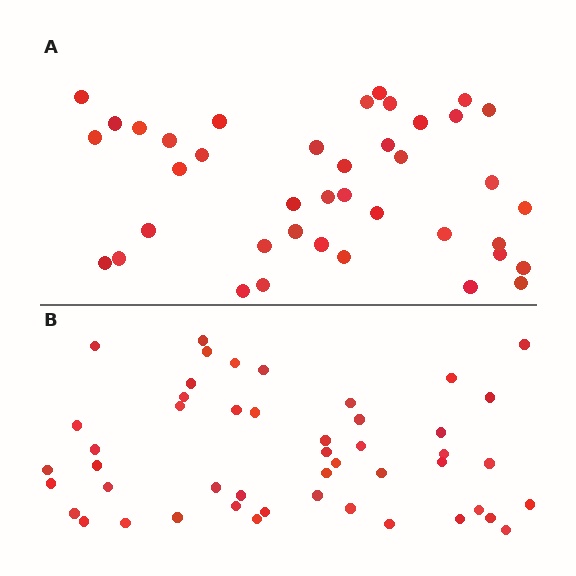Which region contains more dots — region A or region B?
Region B (the bottom region) has more dots.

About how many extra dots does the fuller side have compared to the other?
Region B has roughly 8 or so more dots than region A.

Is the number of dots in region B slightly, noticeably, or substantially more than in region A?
Region B has only slightly more — the two regions are fairly close. The ratio is roughly 1.2 to 1.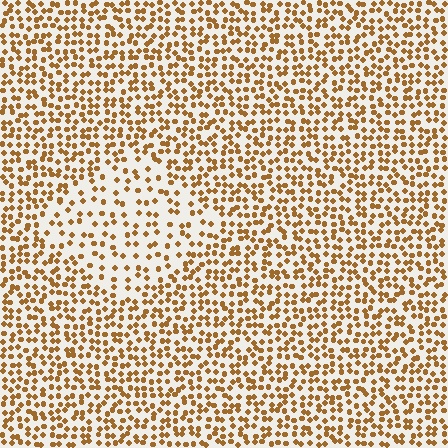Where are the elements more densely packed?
The elements are more densely packed outside the diamond boundary.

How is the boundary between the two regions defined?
The boundary is defined by a change in element density (approximately 1.9x ratio). All elements are the same color, size, and shape.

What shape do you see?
I see a diamond.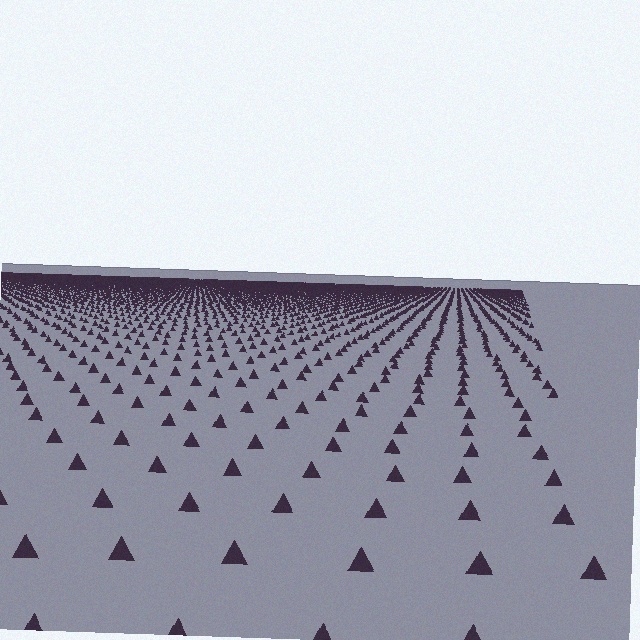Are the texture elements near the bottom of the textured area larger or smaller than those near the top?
Larger. Near the bottom, elements are closer to the viewer and appear at a bigger on-screen size.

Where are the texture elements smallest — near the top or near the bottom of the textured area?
Near the top.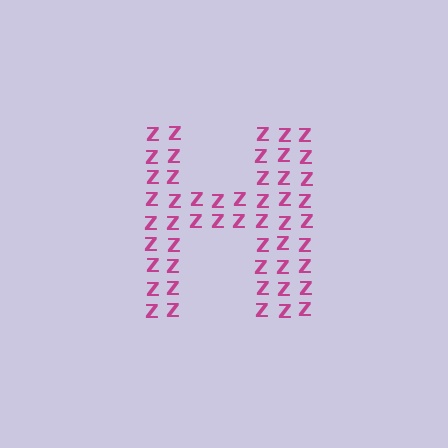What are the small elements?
The small elements are letter Z's.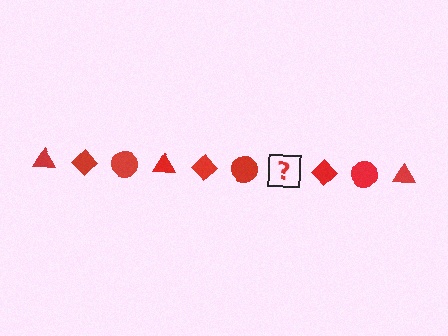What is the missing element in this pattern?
The missing element is a red triangle.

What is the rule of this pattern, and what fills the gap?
The rule is that the pattern cycles through triangle, diamond, circle shapes in red. The gap should be filled with a red triangle.